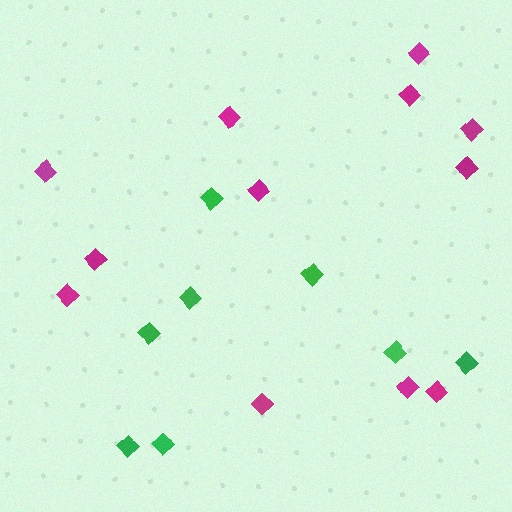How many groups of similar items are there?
There are 2 groups: one group of magenta diamonds (12) and one group of green diamonds (8).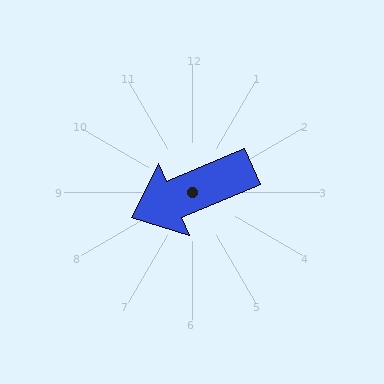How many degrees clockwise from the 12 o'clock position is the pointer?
Approximately 247 degrees.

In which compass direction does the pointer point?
Southwest.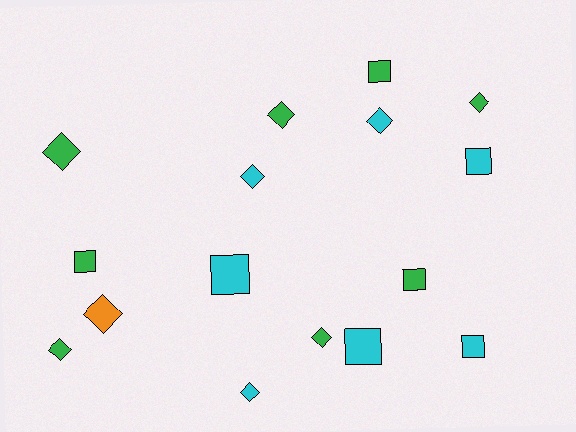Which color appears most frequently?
Green, with 8 objects.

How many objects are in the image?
There are 16 objects.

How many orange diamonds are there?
There is 1 orange diamond.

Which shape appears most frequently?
Diamond, with 9 objects.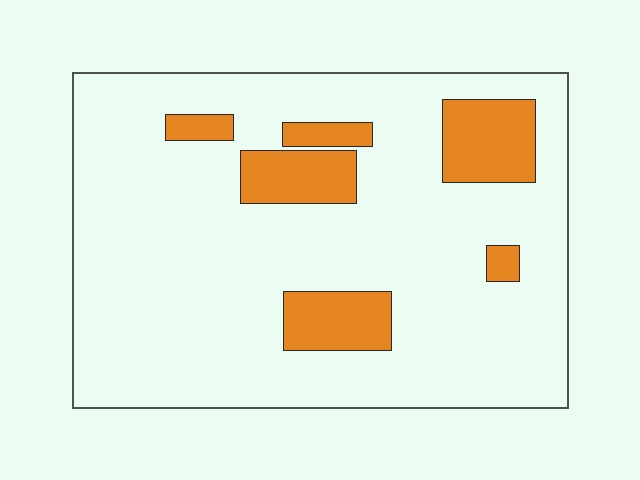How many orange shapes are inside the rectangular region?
6.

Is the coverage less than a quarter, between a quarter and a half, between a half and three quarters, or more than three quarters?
Less than a quarter.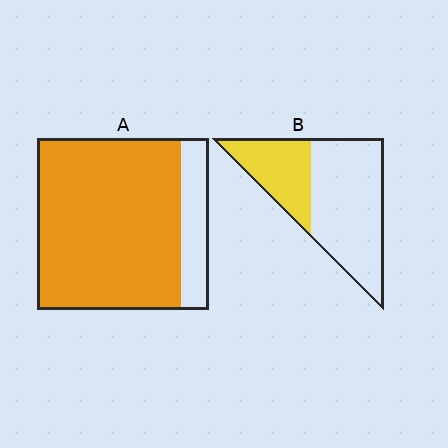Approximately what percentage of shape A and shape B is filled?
A is approximately 85% and B is approximately 35%.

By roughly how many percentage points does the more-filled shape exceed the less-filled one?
By roughly 50 percentage points (A over B).